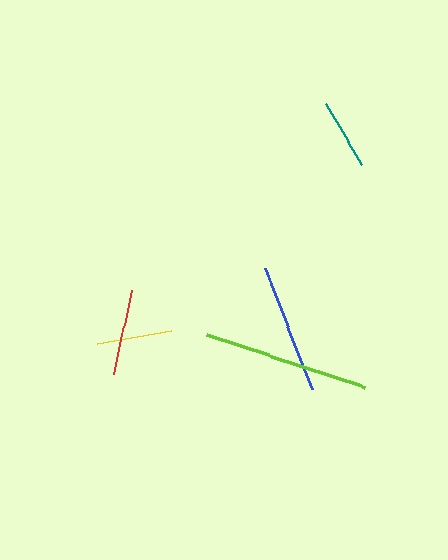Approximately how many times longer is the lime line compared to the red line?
The lime line is approximately 1.9 times the length of the red line.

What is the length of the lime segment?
The lime segment is approximately 166 pixels long.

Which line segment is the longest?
The lime line is the longest at approximately 166 pixels.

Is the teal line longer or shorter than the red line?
The red line is longer than the teal line.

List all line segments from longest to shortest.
From longest to shortest: lime, blue, red, yellow, teal.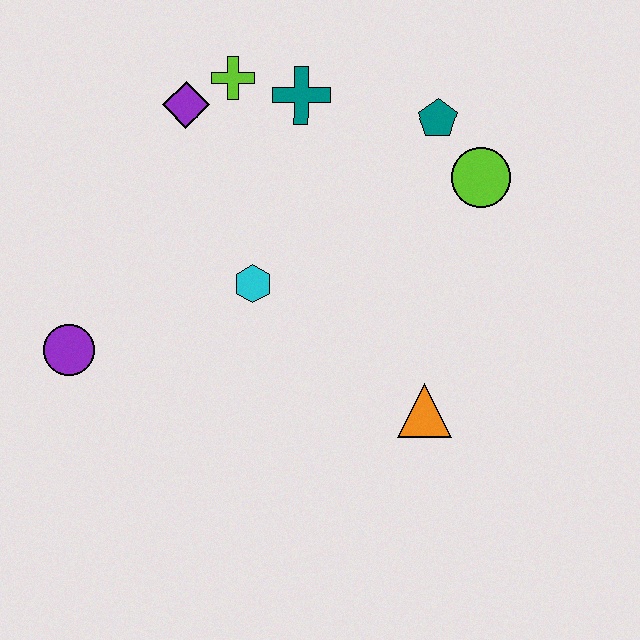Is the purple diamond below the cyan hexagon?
No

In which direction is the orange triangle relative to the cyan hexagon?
The orange triangle is to the right of the cyan hexagon.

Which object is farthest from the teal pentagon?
The purple circle is farthest from the teal pentagon.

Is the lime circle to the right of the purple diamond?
Yes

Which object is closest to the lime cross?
The purple diamond is closest to the lime cross.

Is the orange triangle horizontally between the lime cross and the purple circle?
No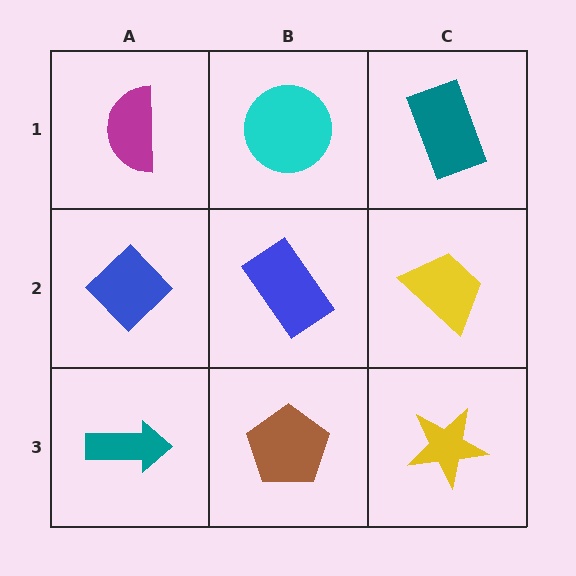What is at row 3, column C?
A yellow star.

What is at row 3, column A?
A teal arrow.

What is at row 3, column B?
A brown pentagon.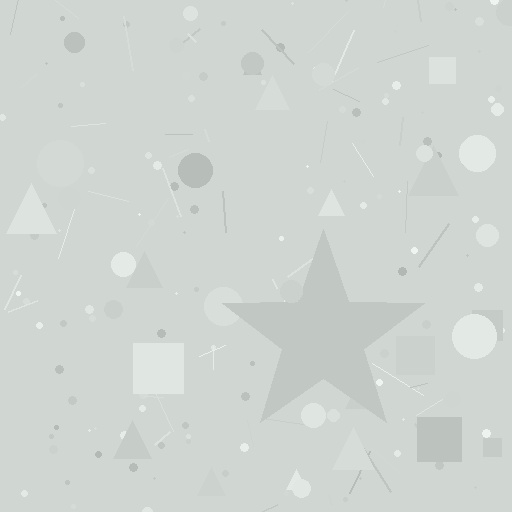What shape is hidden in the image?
A star is hidden in the image.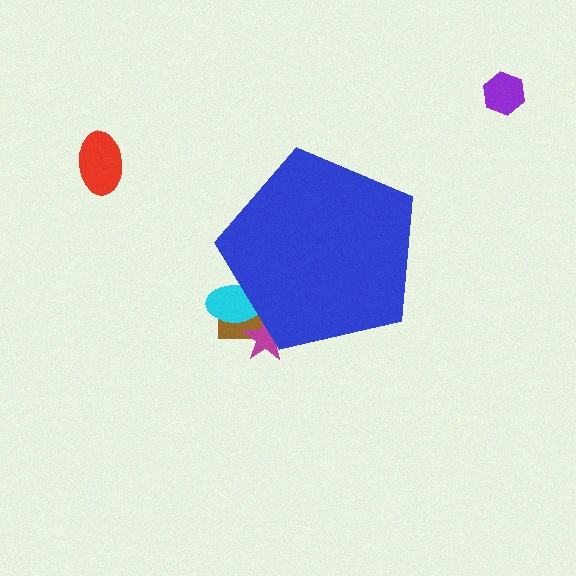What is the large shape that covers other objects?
A blue pentagon.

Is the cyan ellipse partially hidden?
Yes, the cyan ellipse is partially hidden behind the blue pentagon.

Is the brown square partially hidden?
Yes, the brown square is partially hidden behind the blue pentagon.